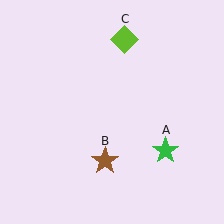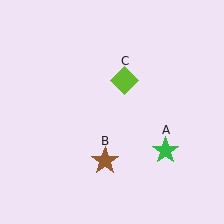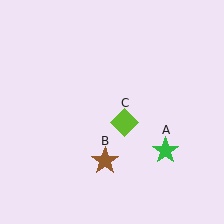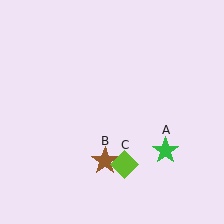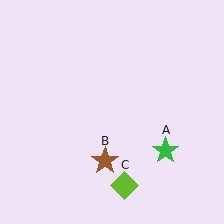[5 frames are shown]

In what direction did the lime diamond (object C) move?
The lime diamond (object C) moved down.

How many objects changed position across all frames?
1 object changed position: lime diamond (object C).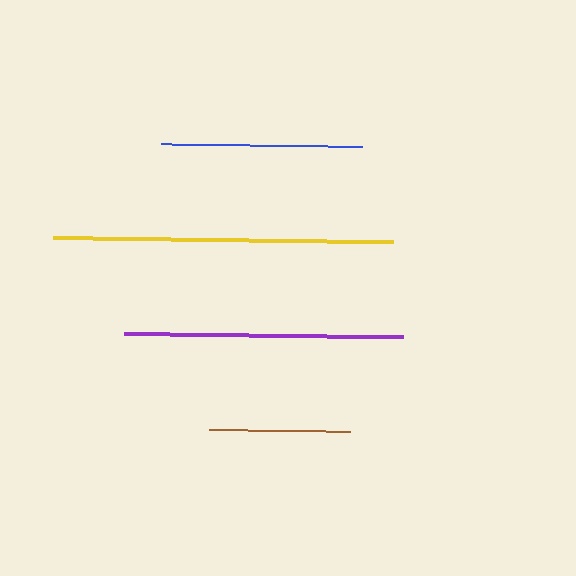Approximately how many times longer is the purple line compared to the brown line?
The purple line is approximately 2.0 times the length of the brown line.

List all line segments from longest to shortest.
From longest to shortest: yellow, purple, blue, brown.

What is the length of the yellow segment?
The yellow segment is approximately 340 pixels long.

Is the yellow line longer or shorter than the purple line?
The yellow line is longer than the purple line.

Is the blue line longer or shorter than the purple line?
The purple line is longer than the blue line.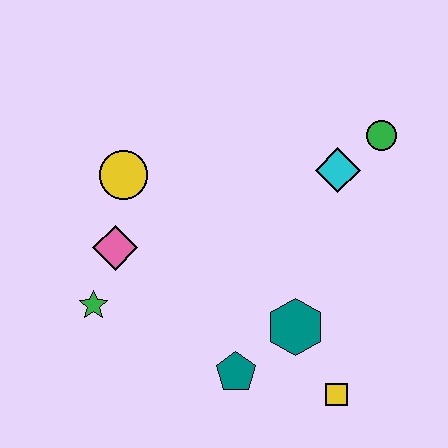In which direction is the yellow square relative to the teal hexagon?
The yellow square is below the teal hexagon.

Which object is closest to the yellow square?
The teal hexagon is closest to the yellow square.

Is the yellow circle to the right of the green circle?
No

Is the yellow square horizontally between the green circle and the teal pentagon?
Yes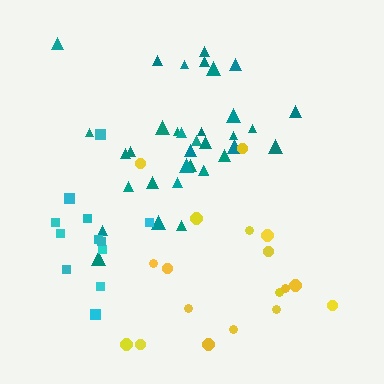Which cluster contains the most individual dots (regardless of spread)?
Teal (35).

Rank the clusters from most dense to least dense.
cyan, teal, yellow.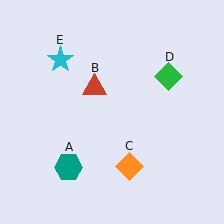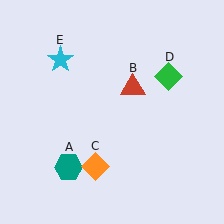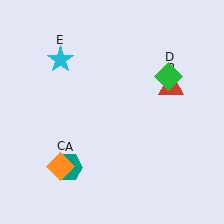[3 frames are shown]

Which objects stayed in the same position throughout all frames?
Teal hexagon (object A) and green diamond (object D) and cyan star (object E) remained stationary.